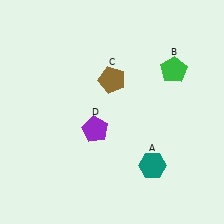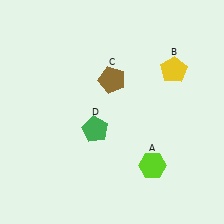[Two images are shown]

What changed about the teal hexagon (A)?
In Image 1, A is teal. In Image 2, it changed to lime.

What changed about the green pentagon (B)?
In Image 1, B is green. In Image 2, it changed to yellow.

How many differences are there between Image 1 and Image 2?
There are 3 differences between the two images.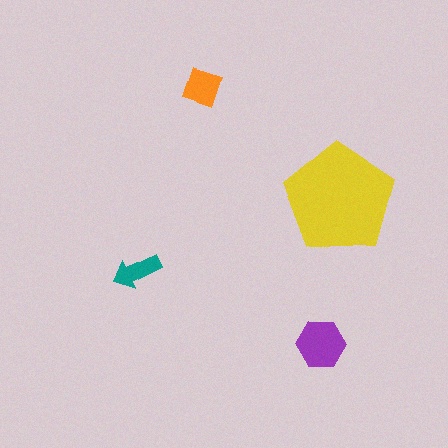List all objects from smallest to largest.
The teal arrow, the orange square, the purple hexagon, the yellow pentagon.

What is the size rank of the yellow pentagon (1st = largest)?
1st.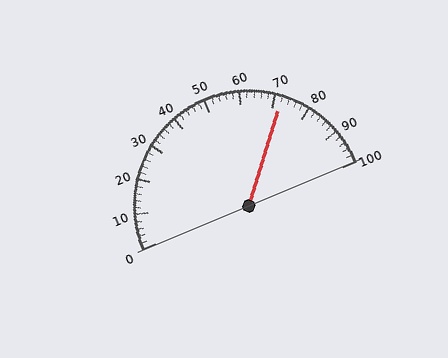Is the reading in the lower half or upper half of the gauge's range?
The reading is in the upper half of the range (0 to 100).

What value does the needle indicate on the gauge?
The needle indicates approximately 72.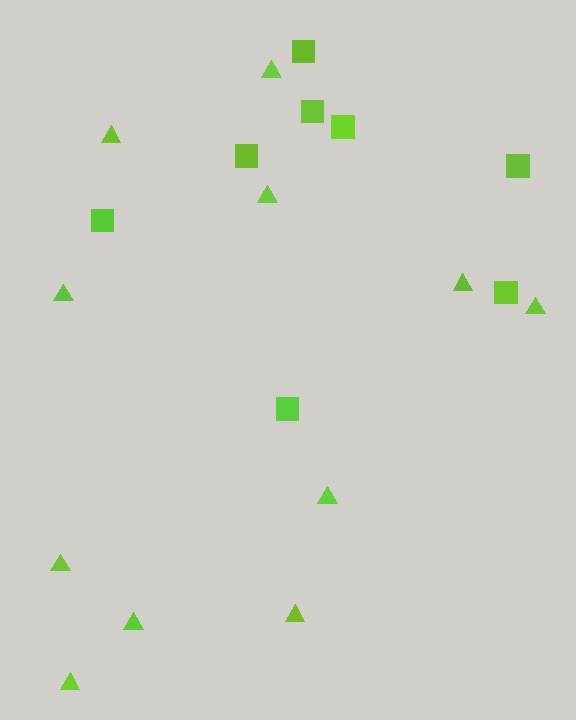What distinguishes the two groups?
There are 2 groups: one group of triangles (11) and one group of squares (8).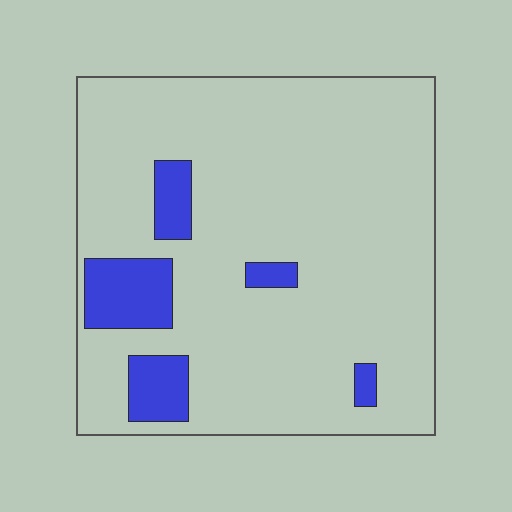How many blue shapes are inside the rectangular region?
5.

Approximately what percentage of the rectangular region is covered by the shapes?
Approximately 10%.